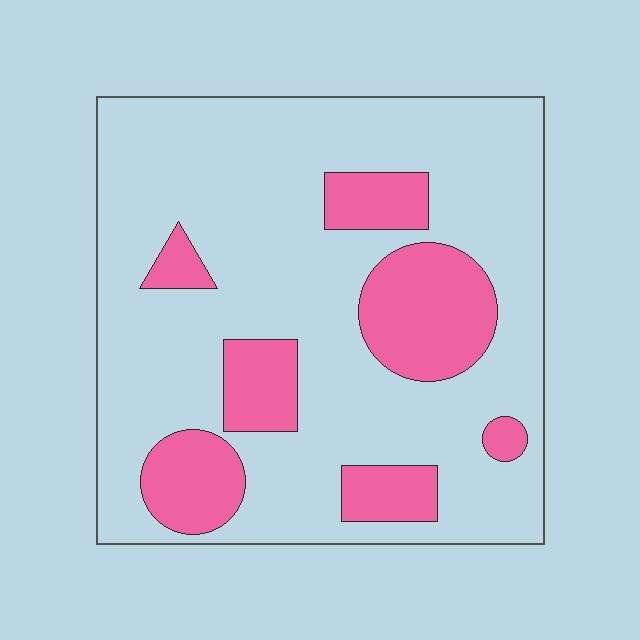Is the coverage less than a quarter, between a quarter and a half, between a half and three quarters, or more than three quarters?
Less than a quarter.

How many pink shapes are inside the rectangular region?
7.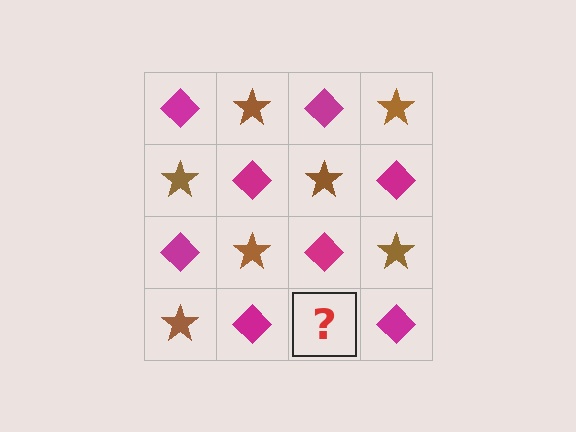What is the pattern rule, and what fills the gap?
The rule is that it alternates magenta diamond and brown star in a checkerboard pattern. The gap should be filled with a brown star.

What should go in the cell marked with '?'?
The missing cell should contain a brown star.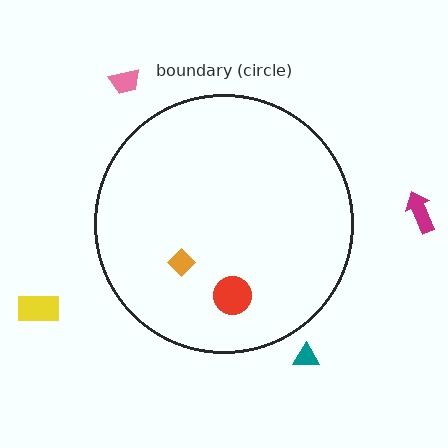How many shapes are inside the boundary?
2 inside, 4 outside.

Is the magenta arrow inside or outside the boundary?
Outside.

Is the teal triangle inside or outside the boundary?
Outside.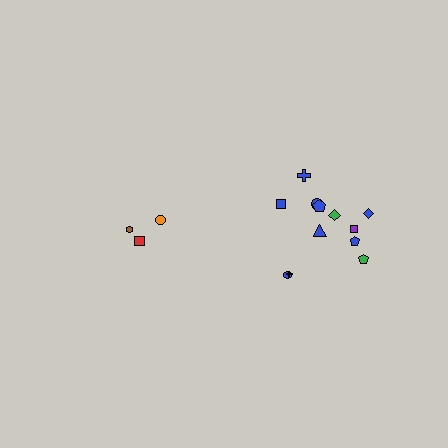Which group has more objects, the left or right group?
The right group.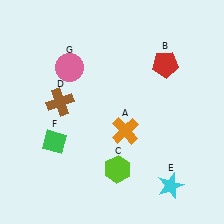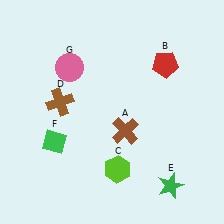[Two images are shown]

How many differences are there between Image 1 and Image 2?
There are 2 differences between the two images.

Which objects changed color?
A changed from orange to brown. E changed from cyan to green.